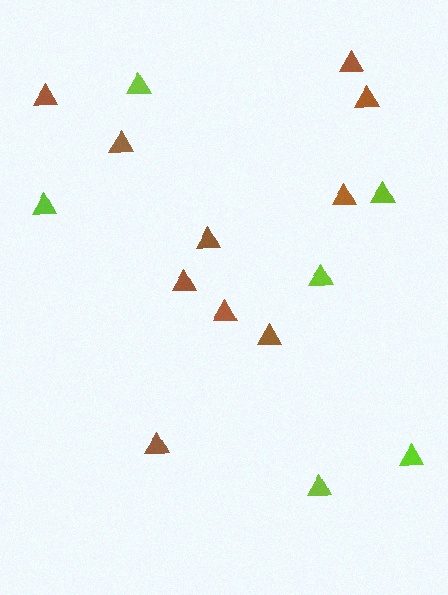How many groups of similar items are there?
There are 2 groups: one group of lime triangles (6) and one group of brown triangles (10).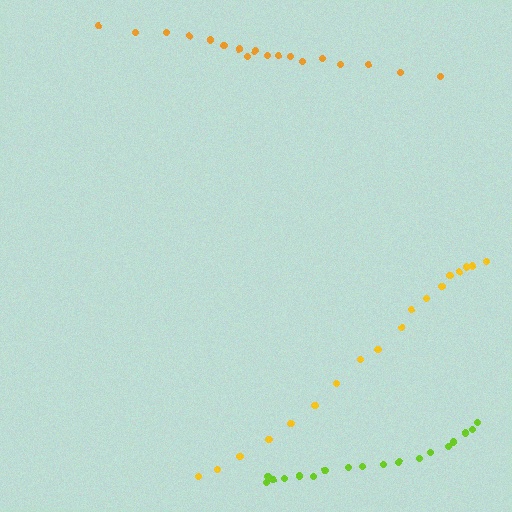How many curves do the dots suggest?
There are 3 distinct paths.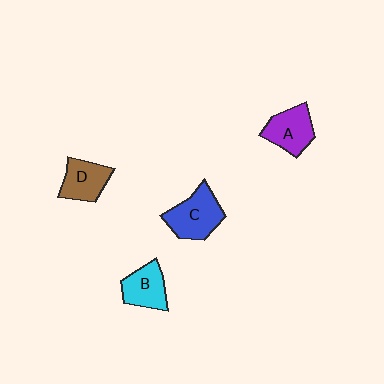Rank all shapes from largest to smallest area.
From largest to smallest: C (blue), A (purple), B (cyan), D (brown).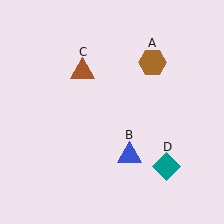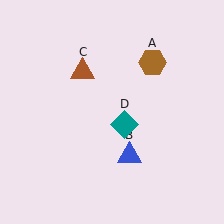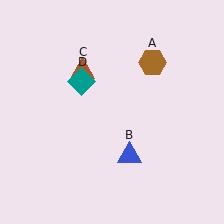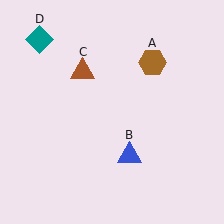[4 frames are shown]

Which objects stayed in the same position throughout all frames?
Brown hexagon (object A) and blue triangle (object B) and brown triangle (object C) remained stationary.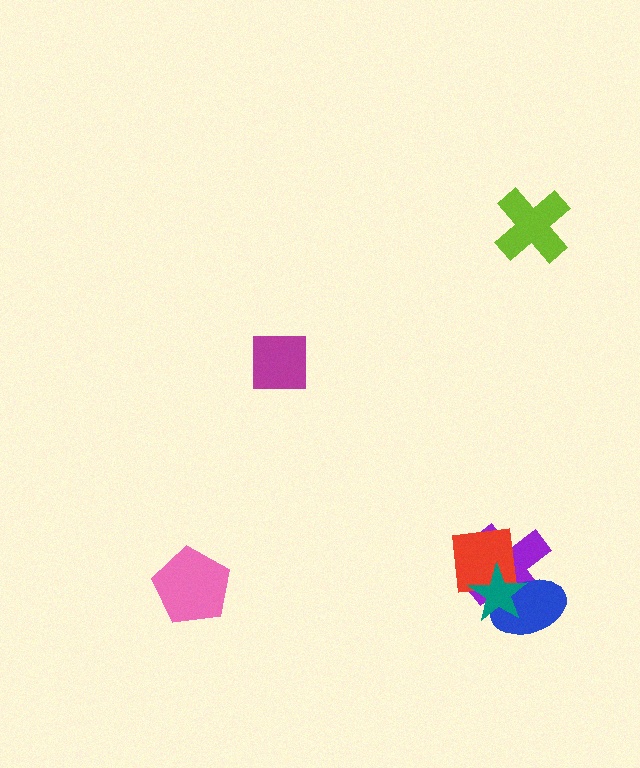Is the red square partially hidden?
Yes, it is partially covered by another shape.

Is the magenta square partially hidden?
No, no other shape covers it.